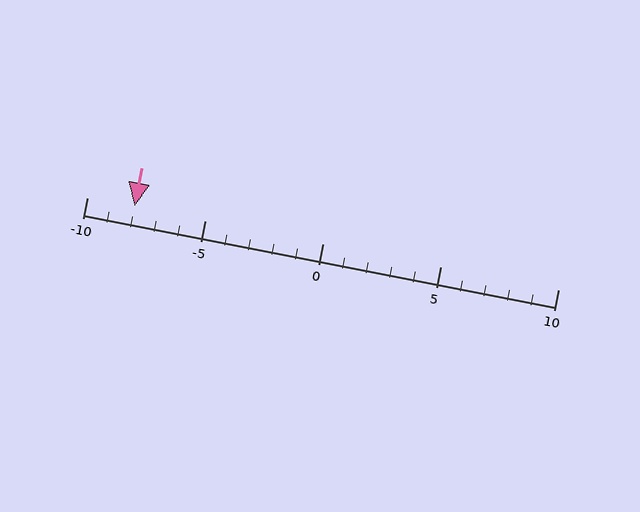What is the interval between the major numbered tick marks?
The major tick marks are spaced 5 units apart.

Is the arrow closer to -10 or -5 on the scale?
The arrow is closer to -10.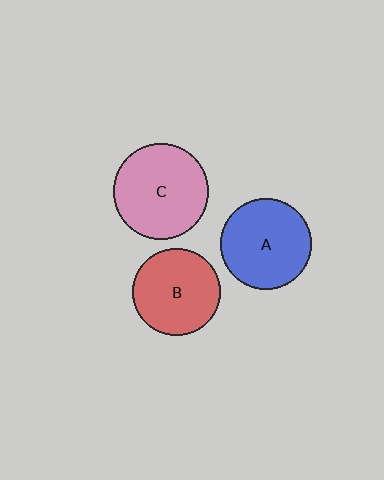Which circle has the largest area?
Circle C (pink).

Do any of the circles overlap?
No, none of the circles overlap.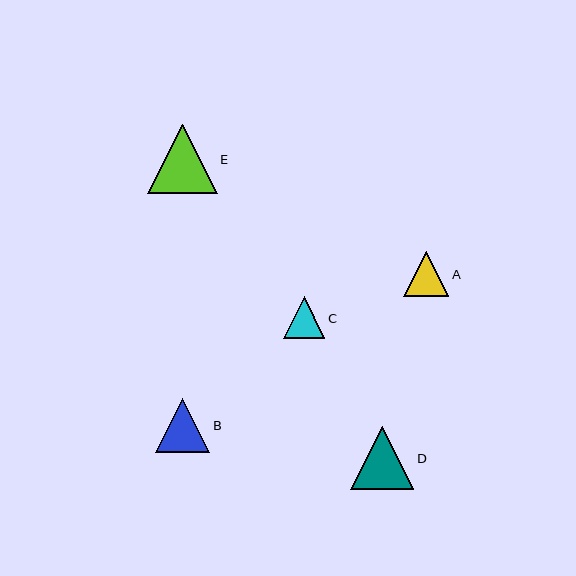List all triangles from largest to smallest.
From largest to smallest: E, D, B, A, C.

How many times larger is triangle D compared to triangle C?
Triangle D is approximately 1.5 times the size of triangle C.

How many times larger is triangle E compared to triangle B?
Triangle E is approximately 1.3 times the size of triangle B.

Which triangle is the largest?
Triangle E is the largest with a size of approximately 69 pixels.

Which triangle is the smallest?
Triangle C is the smallest with a size of approximately 41 pixels.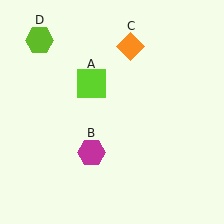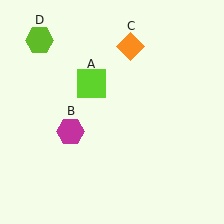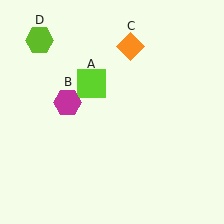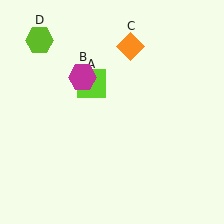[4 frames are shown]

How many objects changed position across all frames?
1 object changed position: magenta hexagon (object B).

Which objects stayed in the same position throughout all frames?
Lime square (object A) and orange diamond (object C) and lime hexagon (object D) remained stationary.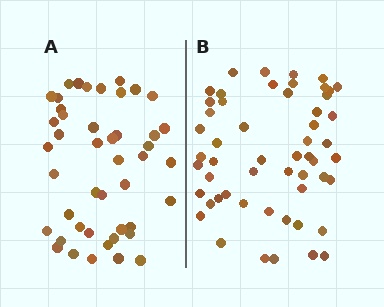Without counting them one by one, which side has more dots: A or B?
Region B (the right region) has more dots.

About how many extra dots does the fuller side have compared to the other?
Region B has roughly 8 or so more dots than region A.